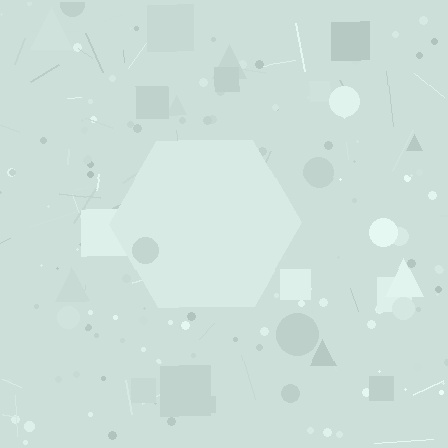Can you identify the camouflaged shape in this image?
The camouflaged shape is a hexagon.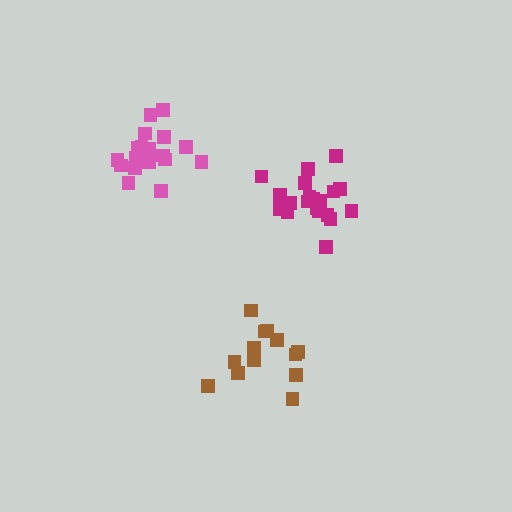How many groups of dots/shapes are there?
There are 3 groups.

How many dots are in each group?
Group 1: 20 dots, Group 2: 15 dots, Group 3: 20 dots (55 total).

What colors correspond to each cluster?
The clusters are colored: pink, brown, magenta.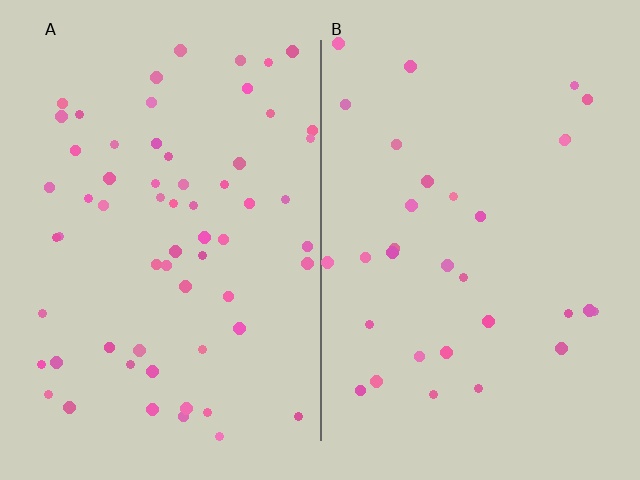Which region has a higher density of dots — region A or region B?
A (the left).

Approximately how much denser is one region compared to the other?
Approximately 2.0× — region A over region B.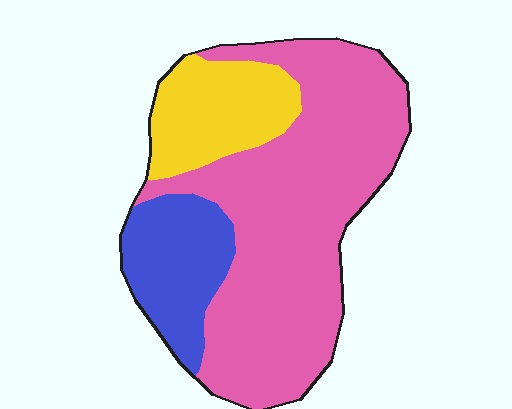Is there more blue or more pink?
Pink.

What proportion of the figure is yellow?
Yellow takes up about one sixth (1/6) of the figure.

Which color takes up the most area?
Pink, at roughly 65%.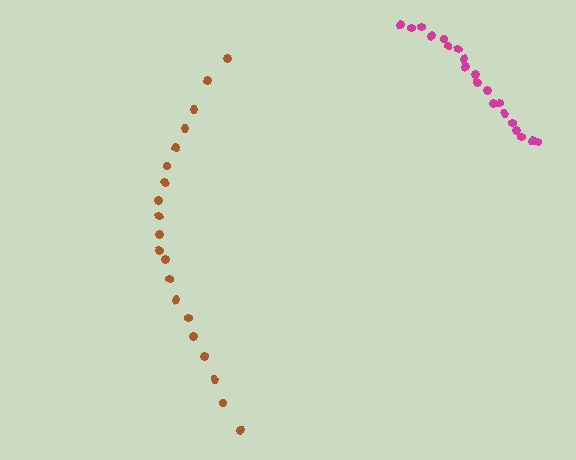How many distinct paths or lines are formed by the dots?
There are 2 distinct paths.